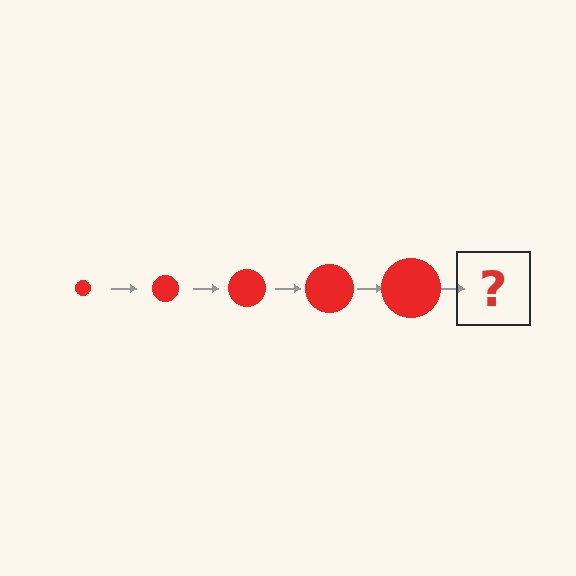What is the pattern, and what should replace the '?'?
The pattern is that the circle gets progressively larger each step. The '?' should be a red circle, larger than the previous one.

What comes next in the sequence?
The next element should be a red circle, larger than the previous one.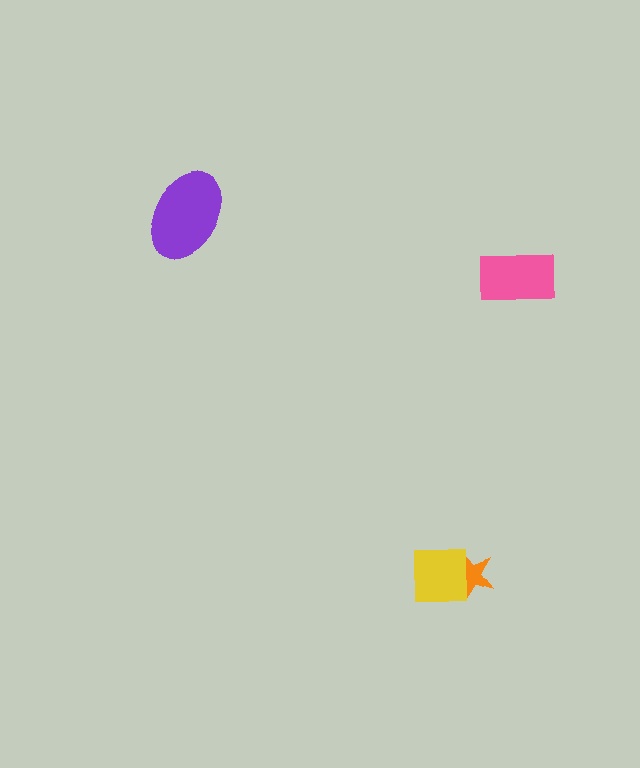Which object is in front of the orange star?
The yellow square is in front of the orange star.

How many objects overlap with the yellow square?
1 object overlaps with the yellow square.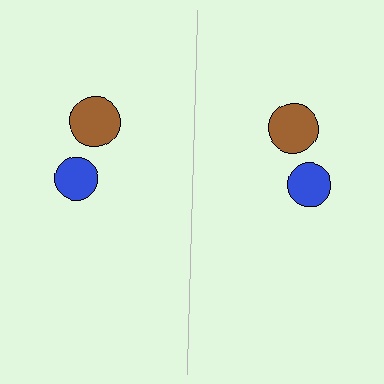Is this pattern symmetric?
Yes, this pattern has bilateral (reflection) symmetry.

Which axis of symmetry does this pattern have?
The pattern has a vertical axis of symmetry running through the center of the image.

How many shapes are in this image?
There are 4 shapes in this image.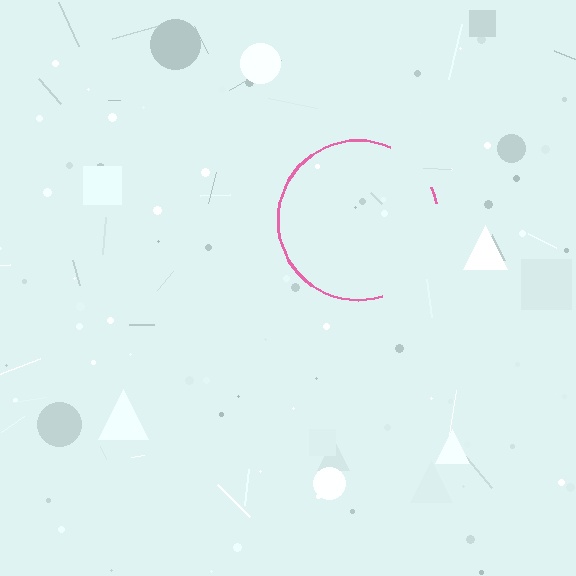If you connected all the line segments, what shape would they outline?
They would outline a circle.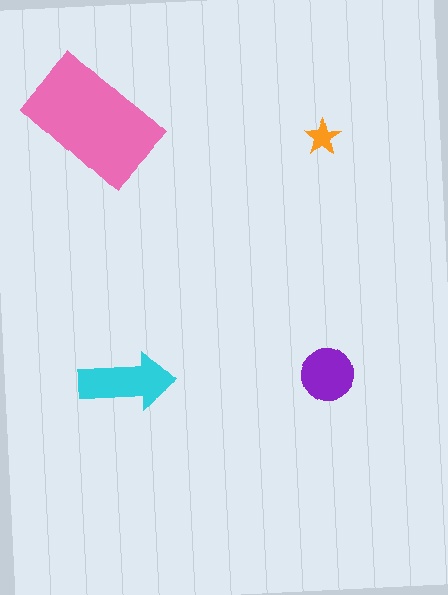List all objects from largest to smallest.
The pink rectangle, the cyan arrow, the purple circle, the orange star.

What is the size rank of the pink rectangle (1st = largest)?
1st.